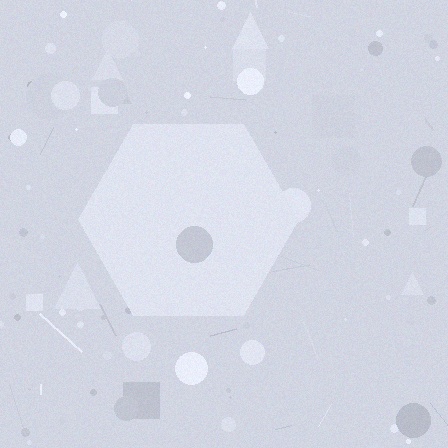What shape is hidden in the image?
A hexagon is hidden in the image.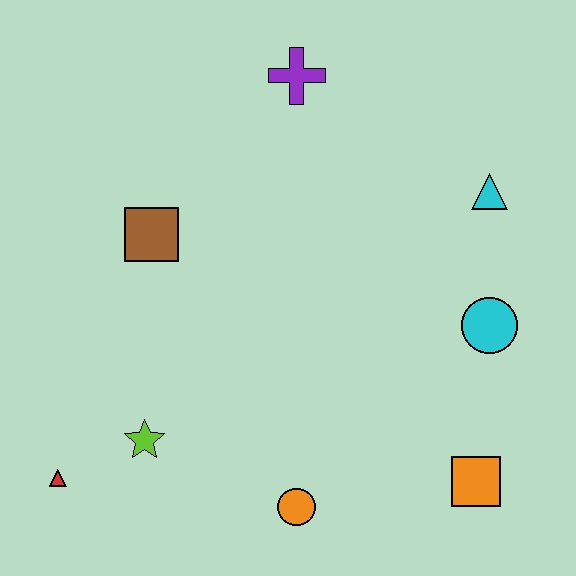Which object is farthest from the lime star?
The cyan triangle is farthest from the lime star.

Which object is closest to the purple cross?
The brown square is closest to the purple cross.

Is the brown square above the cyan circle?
Yes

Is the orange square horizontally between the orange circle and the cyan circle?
Yes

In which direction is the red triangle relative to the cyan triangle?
The red triangle is to the left of the cyan triangle.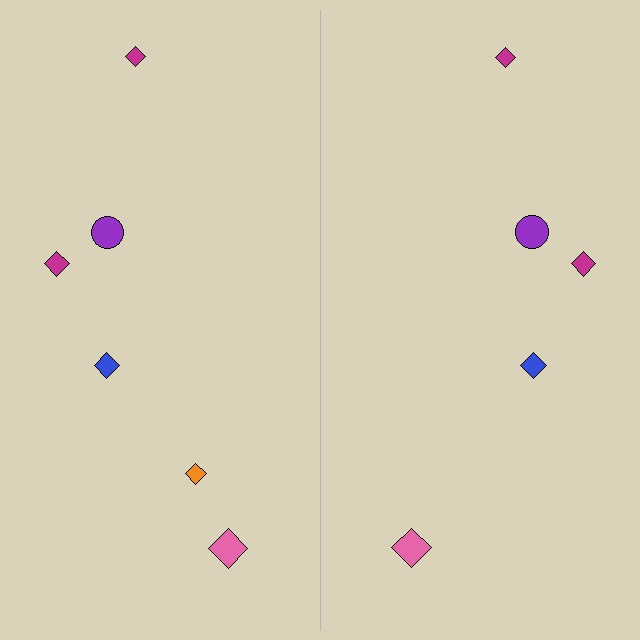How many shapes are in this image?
There are 11 shapes in this image.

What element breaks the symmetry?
A orange diamond is missing from the right side.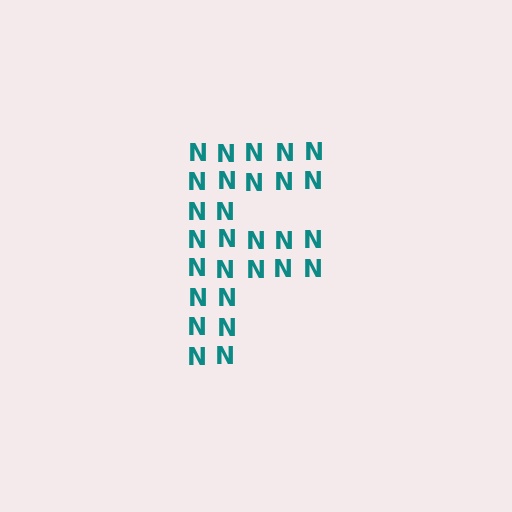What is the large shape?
The large shape is the letter F.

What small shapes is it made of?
It is made of small letter N's.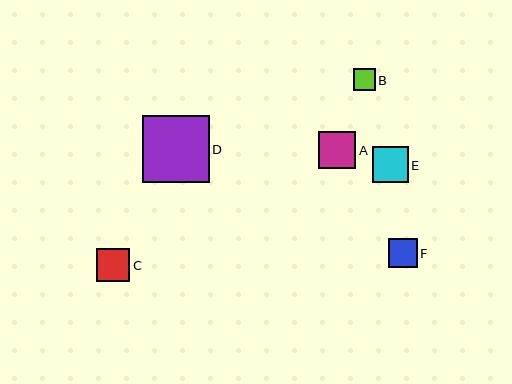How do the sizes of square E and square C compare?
Square E and square C are approximately the same size.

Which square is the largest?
Square D is the largest with a size of approximately 67 pixels.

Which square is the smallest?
Square B is the smallest with a size of approximately 22 pixels.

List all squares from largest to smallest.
From largest to smallest: D, A, E, C, F, B.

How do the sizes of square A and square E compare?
Square A and square E are approximately the same size.